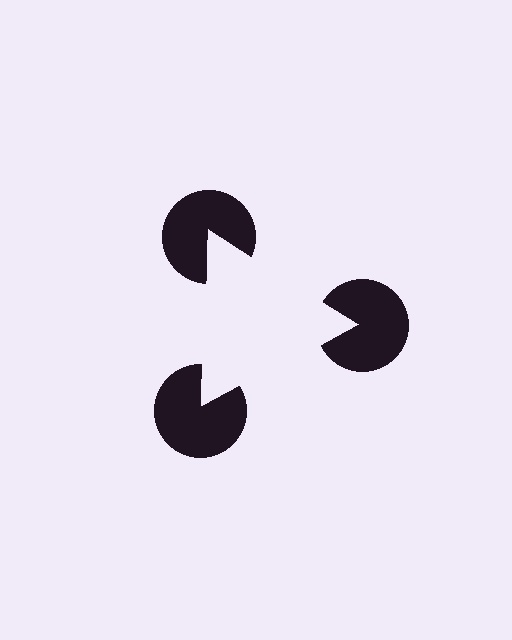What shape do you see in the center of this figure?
An illusory triangle — its edges are inferred from the aligned wedge cuts in the pac-man discs, not physically drawn.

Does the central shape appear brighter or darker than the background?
It typically appears slightly brighter than the background, even though no actual brightness change is drawn.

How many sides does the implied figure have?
3 sides.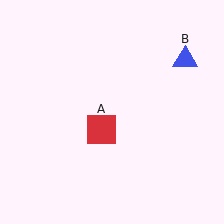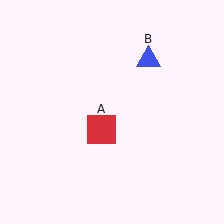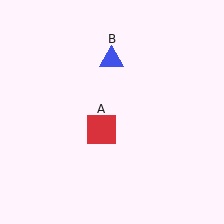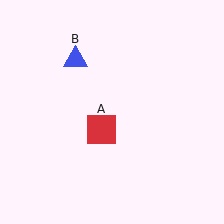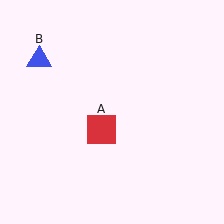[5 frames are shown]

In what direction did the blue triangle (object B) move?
The blue triangle (object B) moved left.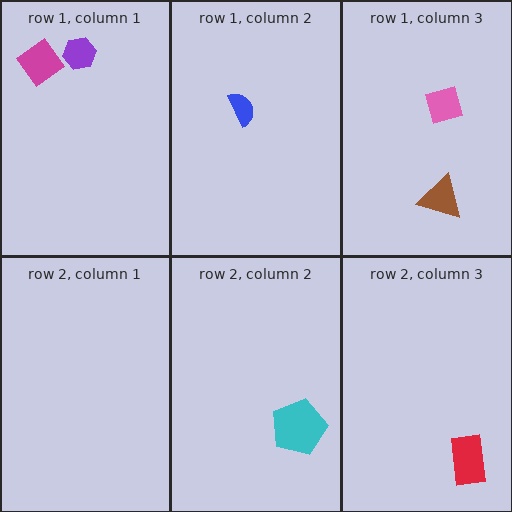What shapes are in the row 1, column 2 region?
The blue semicircle.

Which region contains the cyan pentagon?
The row 2, column 2 region.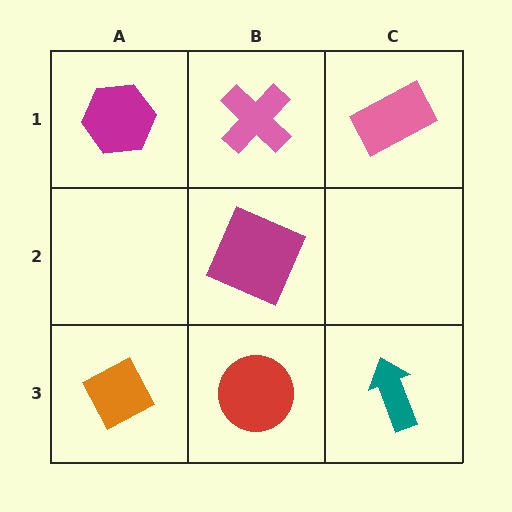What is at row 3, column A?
An orange diamond.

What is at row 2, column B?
A magenta square.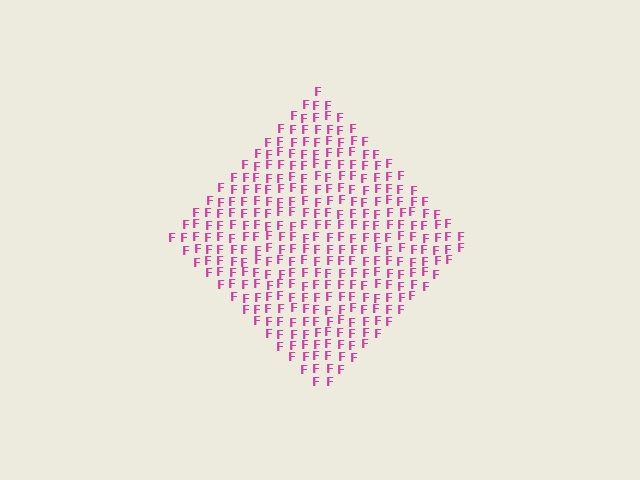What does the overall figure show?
The overall figure shows a diamond.